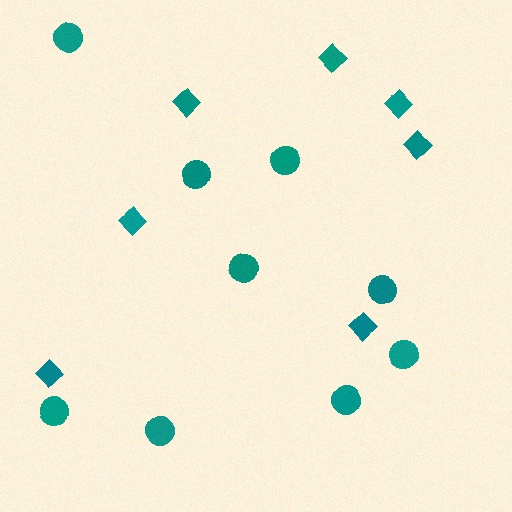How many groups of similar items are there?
There are 2 groups: one group of diamonds (7) and one group of circles (9).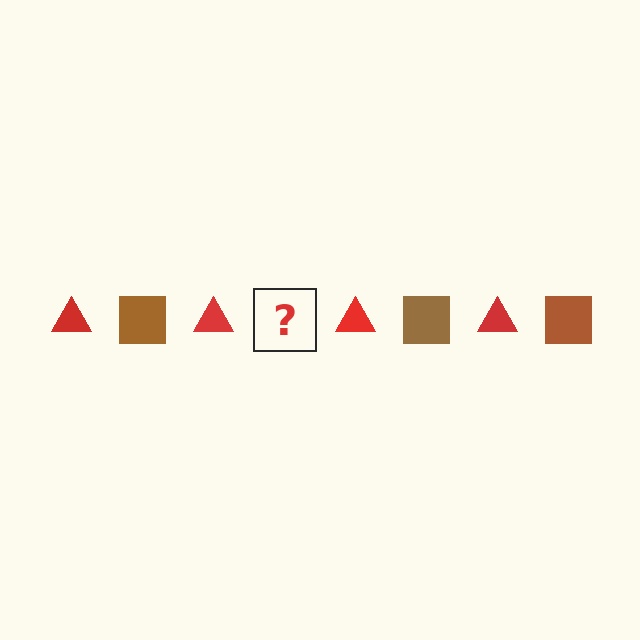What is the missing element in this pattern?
The missing element is a brown square.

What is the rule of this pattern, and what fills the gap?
The rule is that the pattern alternates between red triangle and brown square. The gap should be filled with a brown square.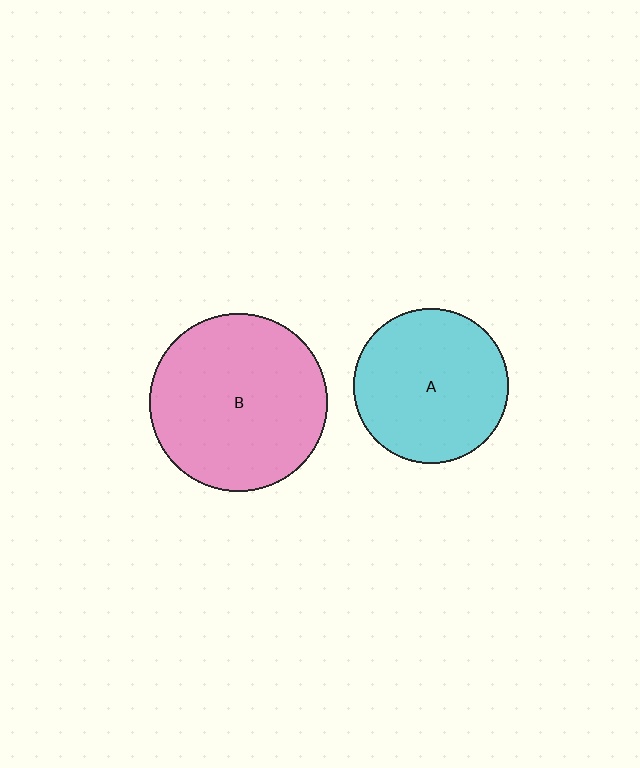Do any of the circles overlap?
No, none of the circles overlap.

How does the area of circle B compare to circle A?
Approximately 1.3 times.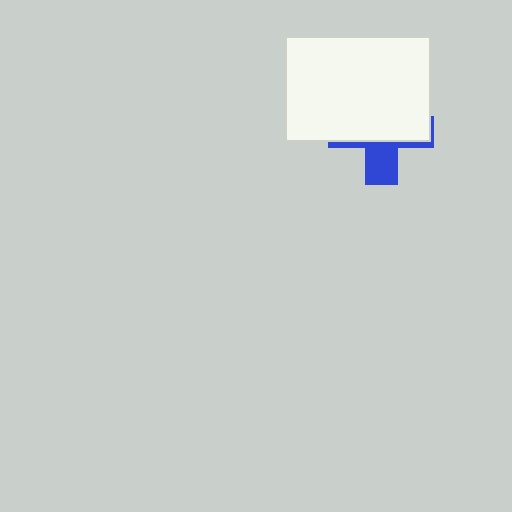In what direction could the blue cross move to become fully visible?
The blue cross could move down. That would shift it out from behind the white rectangle entirely.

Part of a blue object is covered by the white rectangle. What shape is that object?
It is a cross.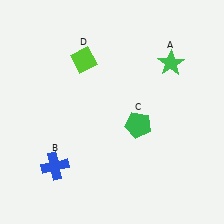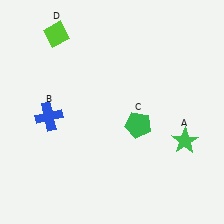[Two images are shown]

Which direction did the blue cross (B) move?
The blue cross (B) moved up.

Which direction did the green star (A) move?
The green star (A) moved down.